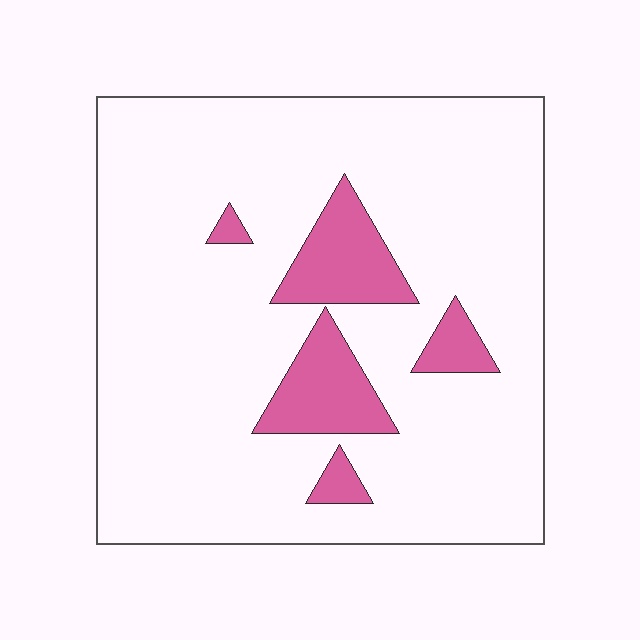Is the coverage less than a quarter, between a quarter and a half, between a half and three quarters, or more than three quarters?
Less than a quarter.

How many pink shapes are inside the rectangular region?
5.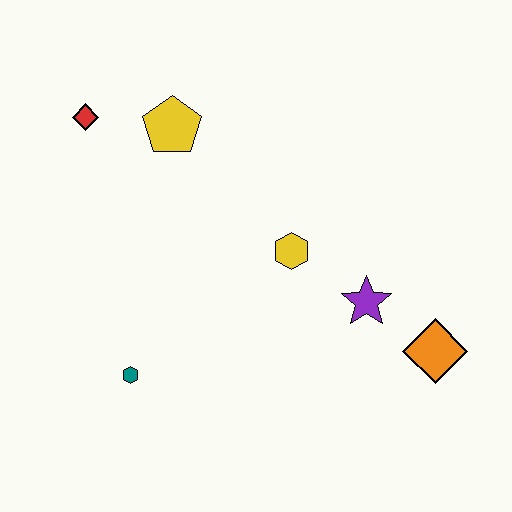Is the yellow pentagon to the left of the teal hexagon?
No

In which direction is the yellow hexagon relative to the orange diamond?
The yellow hexagon is to the left of the orange diamond.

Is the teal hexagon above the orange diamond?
No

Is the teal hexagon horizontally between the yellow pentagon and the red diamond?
Yes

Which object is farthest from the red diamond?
The orange diamond is farthest from the red diamond.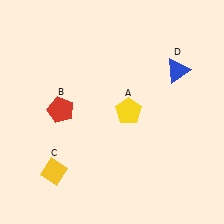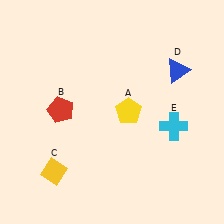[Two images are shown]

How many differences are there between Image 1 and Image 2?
There is 1 difference between the two images.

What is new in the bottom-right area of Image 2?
A cyan cross (E) was added in the bottom-right area of Image 2.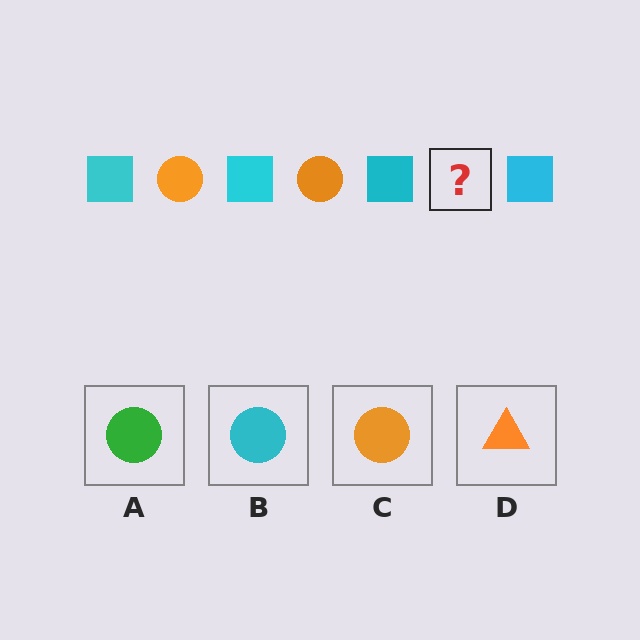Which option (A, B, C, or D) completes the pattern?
C.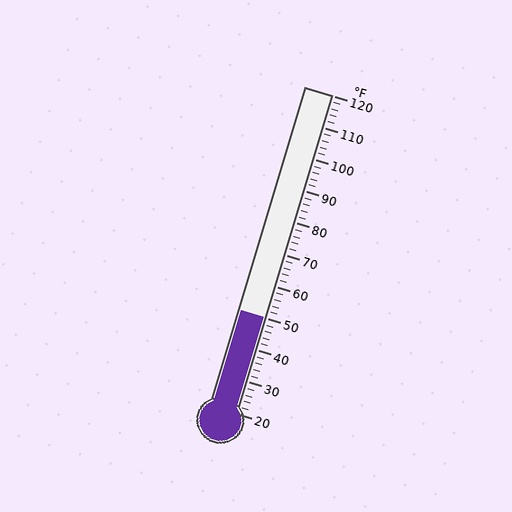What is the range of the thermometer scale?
The thermometer scale ranges from 20°F to 120°F.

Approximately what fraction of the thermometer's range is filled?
The thermometer is filled to approximately 30% of its range.